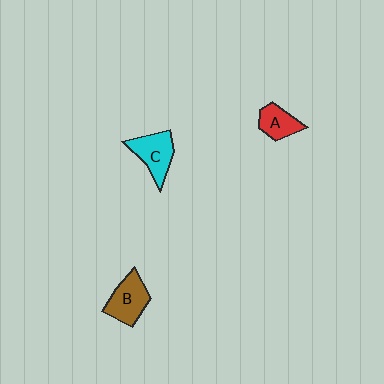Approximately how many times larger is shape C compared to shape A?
Approximately 1.4 times.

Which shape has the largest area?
Shape B (brown).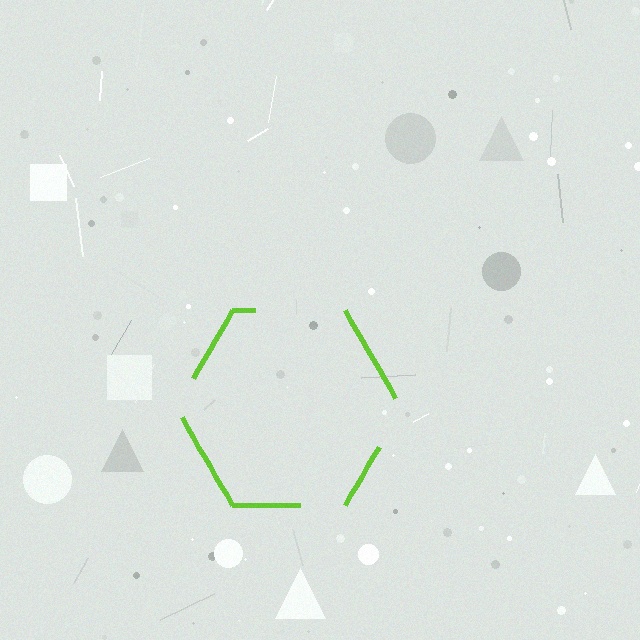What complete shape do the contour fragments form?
The contour fragments form a hexagon.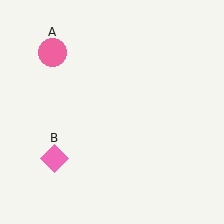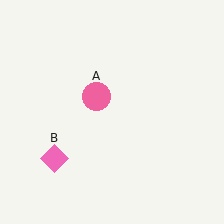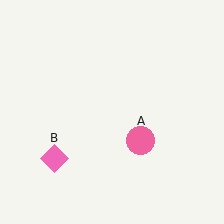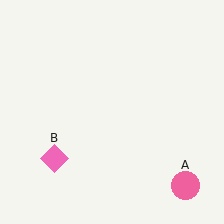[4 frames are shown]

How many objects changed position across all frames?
1 object changed position: pink circle (object A).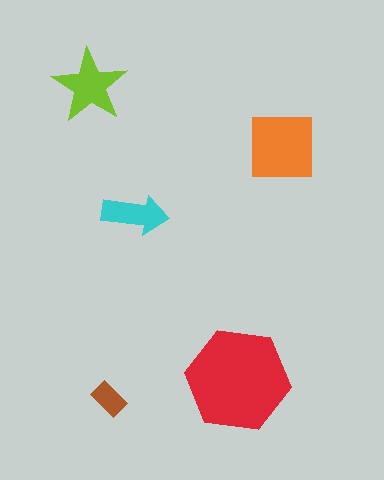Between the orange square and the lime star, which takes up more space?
The orange square.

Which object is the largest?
The red hexagon.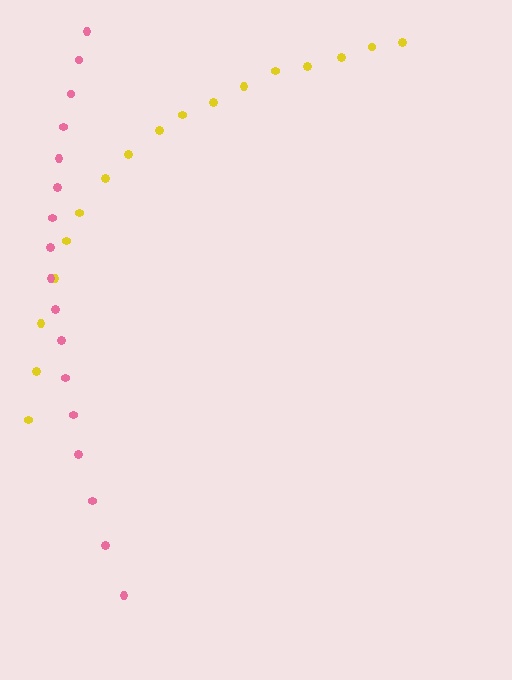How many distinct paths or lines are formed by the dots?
There are 2 distinct paths.